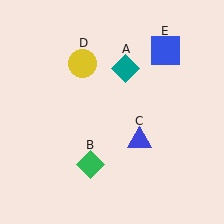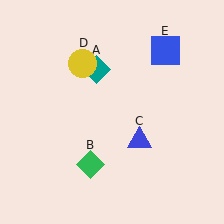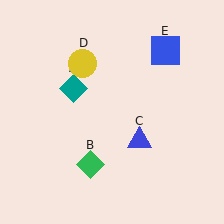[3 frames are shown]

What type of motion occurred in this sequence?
The teal diamond (object A) rotated counterclockwise around the center of the scene.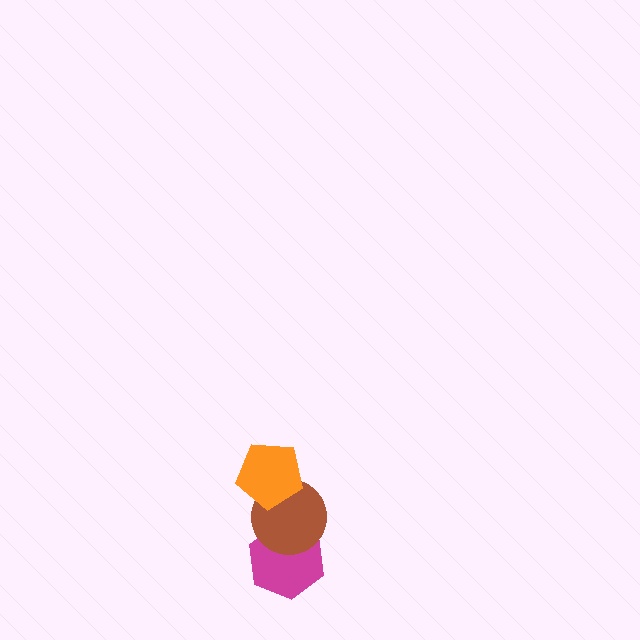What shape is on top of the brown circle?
The orange pentagon is on top of the brown circle.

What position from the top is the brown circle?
The brown circle is 2nd from the top.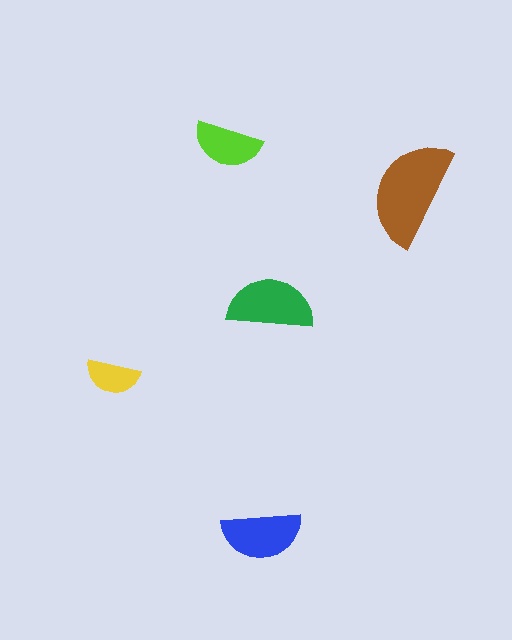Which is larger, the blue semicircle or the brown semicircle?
The brown one.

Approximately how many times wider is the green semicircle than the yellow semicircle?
About 1.5 times wider.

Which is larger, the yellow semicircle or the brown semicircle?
The brown one.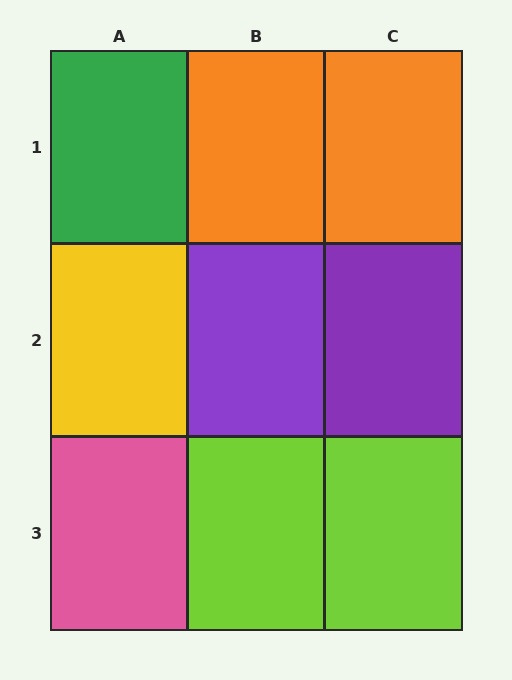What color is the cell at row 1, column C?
Orange.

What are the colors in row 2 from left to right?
Yellow, purple, purple.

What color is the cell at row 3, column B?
Lime.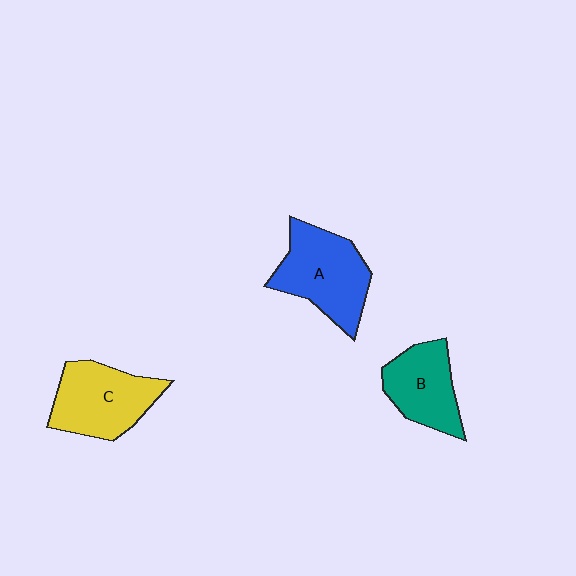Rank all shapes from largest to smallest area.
From largest to smallest: A (blue), C (yellow), B (teal).